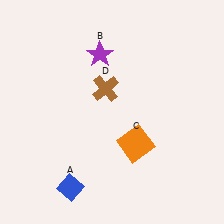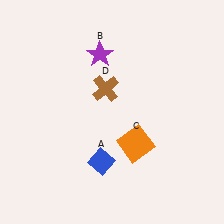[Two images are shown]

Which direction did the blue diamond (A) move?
The blue diamond (A) moved right.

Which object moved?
The blue diamond (A) moved right.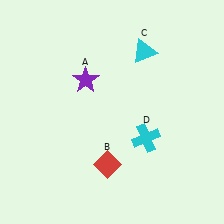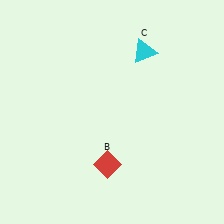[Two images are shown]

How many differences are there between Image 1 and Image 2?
There are 2 differences between the two images.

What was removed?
The cyan cross (D), the purple star (A) were removed in Image 2.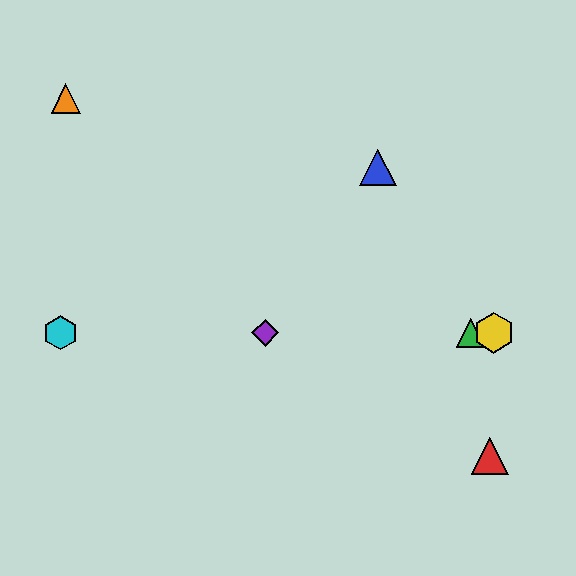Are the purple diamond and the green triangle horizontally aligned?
Yes, both are at y≈333.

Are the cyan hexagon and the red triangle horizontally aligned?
No, the cyan hexagon is at y≈333 and the red triangle is at y≈456.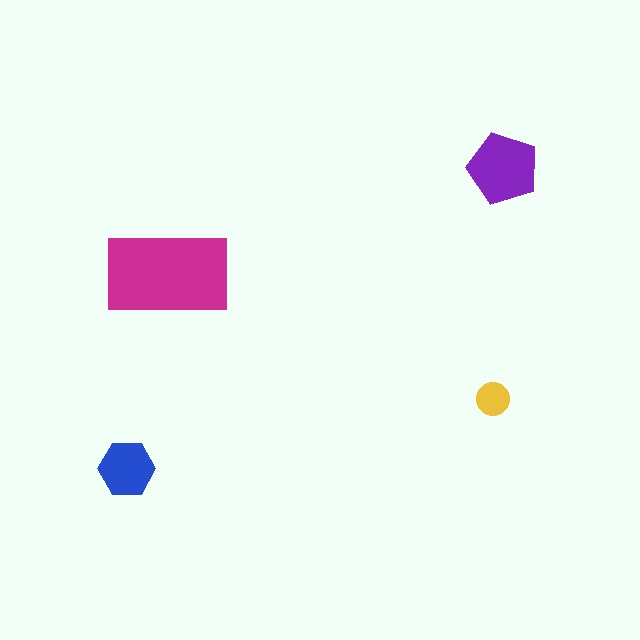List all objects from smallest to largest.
The yellow circle, the blue hexagon, the purple pentagon, the magenta rectangle.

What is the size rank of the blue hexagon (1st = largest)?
3rd.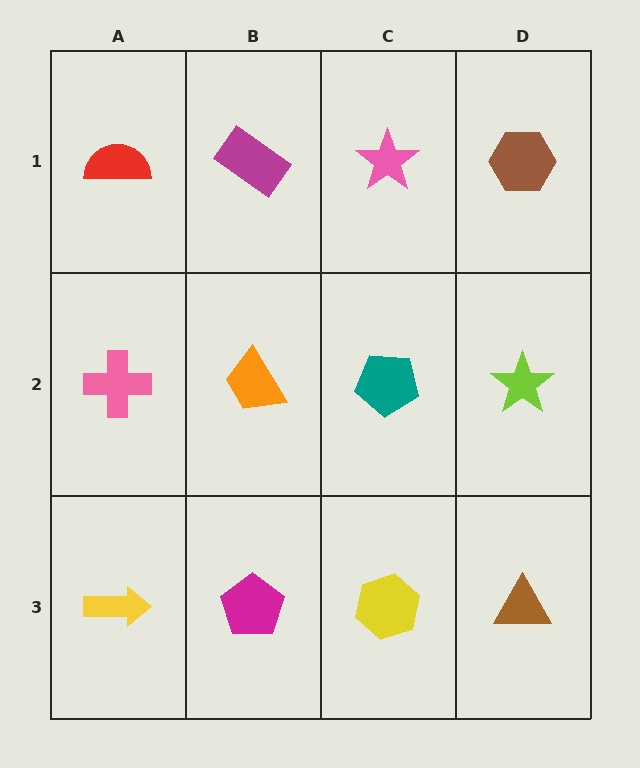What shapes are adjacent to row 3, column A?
A pink cross (row 2, column A), a magenta pentagon (row 3, column B).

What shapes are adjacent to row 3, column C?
A teal pentagon (row 2, column C), a magenta pentagon (row 3, column B), a brown triangle (row 3, column D).